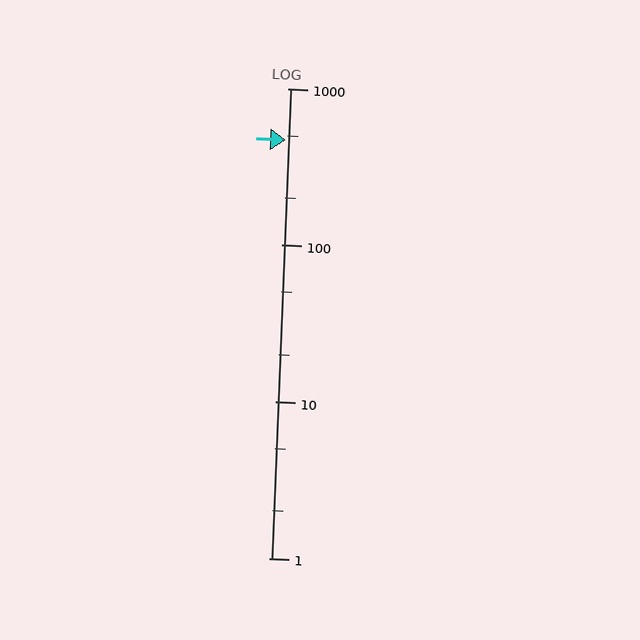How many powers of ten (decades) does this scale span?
The scale spans 3 decades, from 1 to 1000.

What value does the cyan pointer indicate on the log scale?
The pointer indicates approximately 470.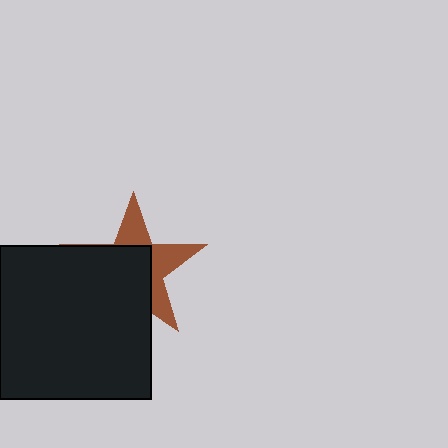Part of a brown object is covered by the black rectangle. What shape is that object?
It is a star.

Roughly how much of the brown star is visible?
A small part of it is visible (roughly 43%).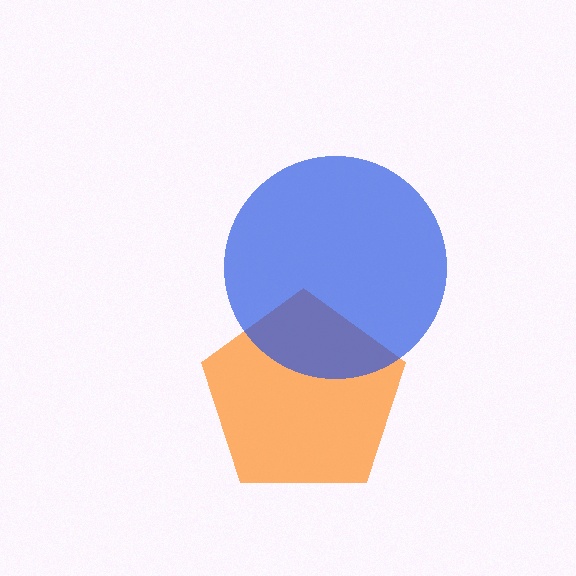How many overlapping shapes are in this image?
There are 2 overlapping shapes in the image.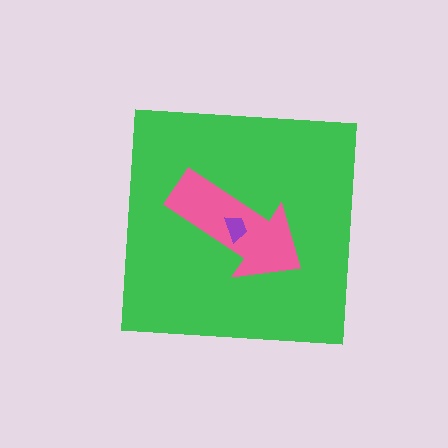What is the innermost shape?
The purple trapezoid.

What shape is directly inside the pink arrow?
The purple trapezoid.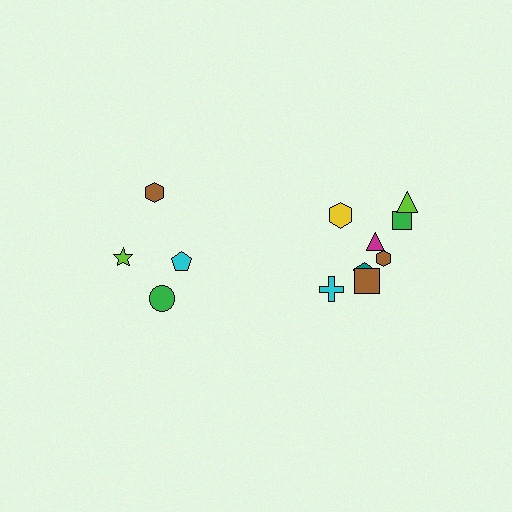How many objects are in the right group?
There are 8 objects.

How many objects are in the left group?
There are 4 objects.